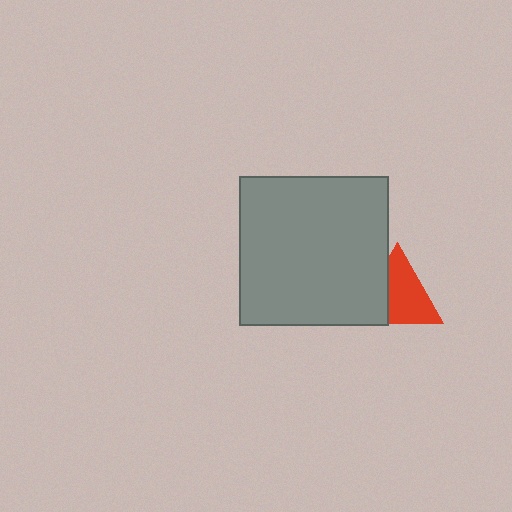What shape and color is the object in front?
The object in front is a gray square.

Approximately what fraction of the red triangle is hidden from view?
Roughly 35% of the red triangle is hidden behind the gray square.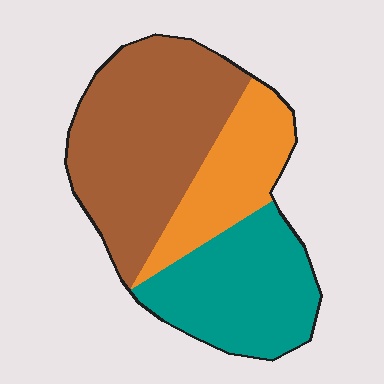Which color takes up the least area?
Orange, at roughly 20%.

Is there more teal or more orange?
Teal.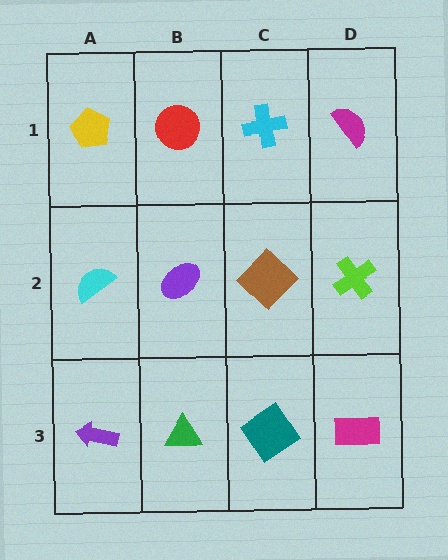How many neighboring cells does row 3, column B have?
3.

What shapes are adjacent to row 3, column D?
A lime cross (row 2, column D), a teal diamond (row 3, column C).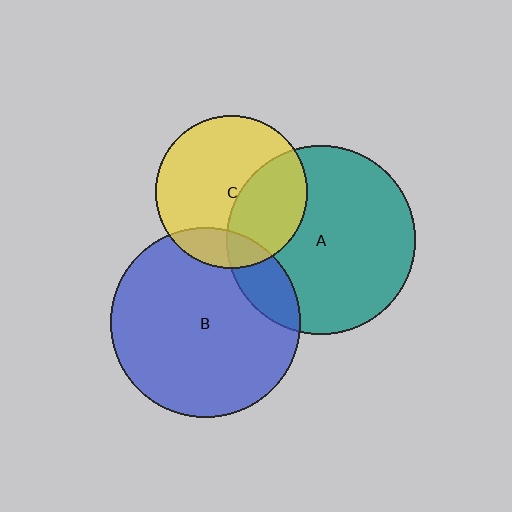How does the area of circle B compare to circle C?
Approximately 1.5 times.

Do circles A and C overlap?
Yes.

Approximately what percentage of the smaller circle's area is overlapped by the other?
Approximately 35%.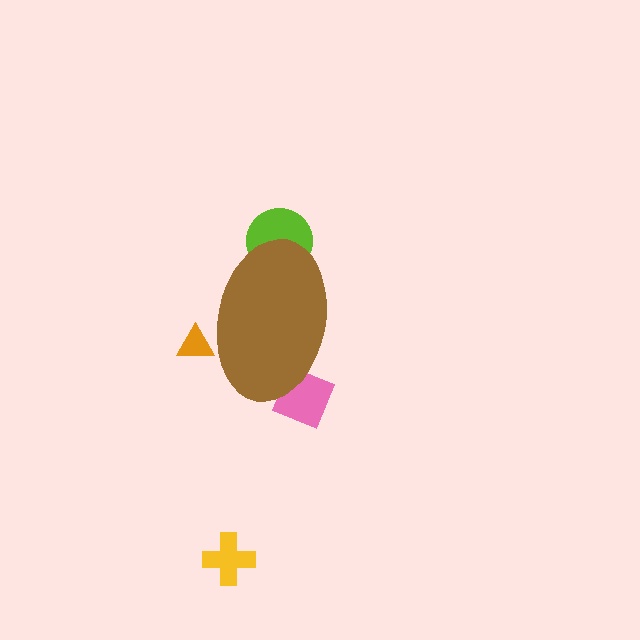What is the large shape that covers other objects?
A brown ellipse.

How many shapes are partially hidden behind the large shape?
3 shapes are partially hidden.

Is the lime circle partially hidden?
Yes, the lime circle is partially hidden behind the brown ellipse.